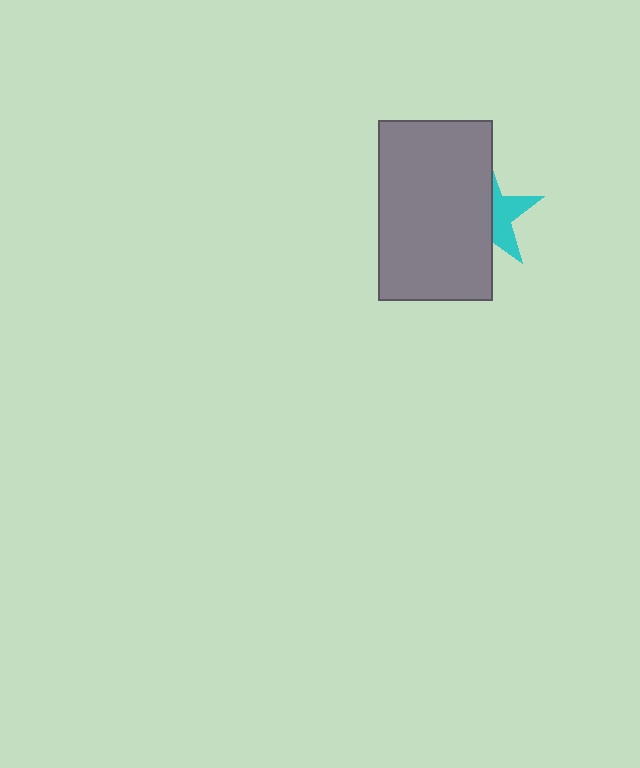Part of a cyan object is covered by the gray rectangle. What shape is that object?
It is a star.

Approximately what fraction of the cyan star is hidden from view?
Roughly 60% of the cyan star is hidden behind the gray rectangle.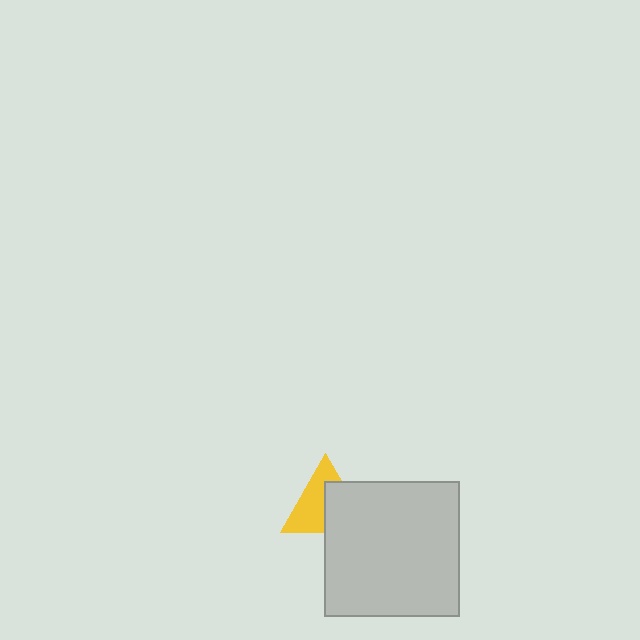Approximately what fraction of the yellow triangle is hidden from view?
Roughly 47% of the yellow triangle is hidden behind the light gray square.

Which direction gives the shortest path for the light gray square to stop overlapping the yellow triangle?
Moving toward the lower-right gives the shortest separation.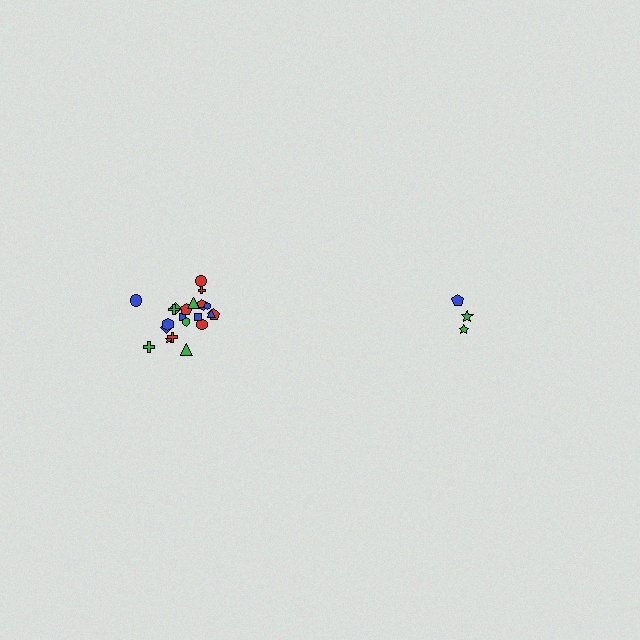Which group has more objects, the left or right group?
The left group.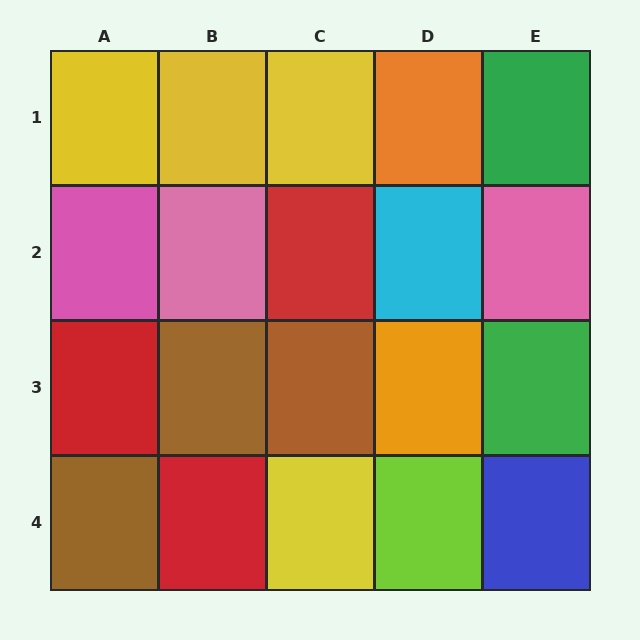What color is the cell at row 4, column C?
Yellow.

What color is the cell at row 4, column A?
Brown.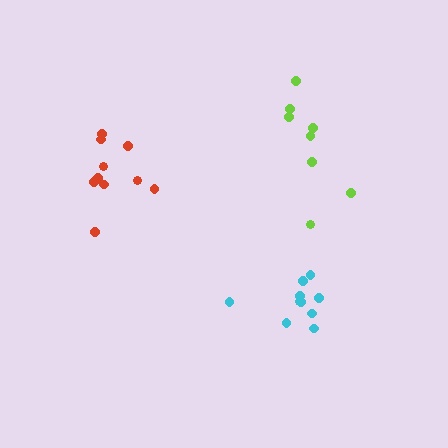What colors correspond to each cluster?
The clusters are colored: cyan, lime, red.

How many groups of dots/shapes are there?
There are 3 groups.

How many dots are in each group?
Group 1: 10 dots, Group 2: 9 dots, Group 3: 10 dots (29 total).